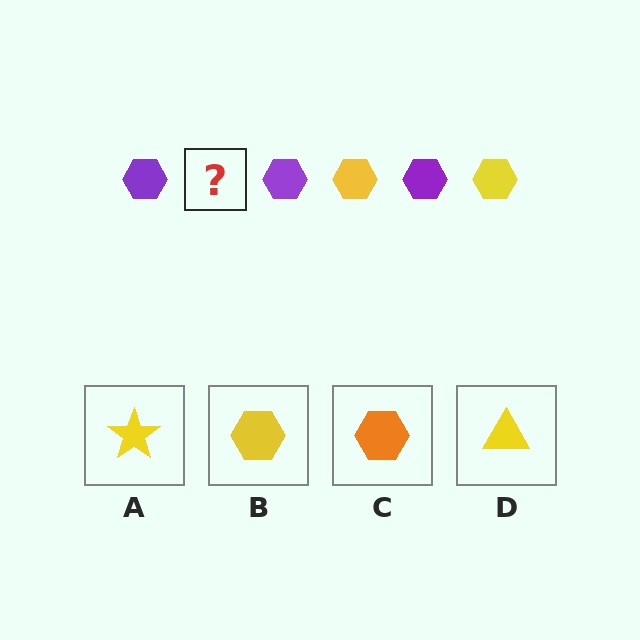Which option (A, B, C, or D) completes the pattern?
B.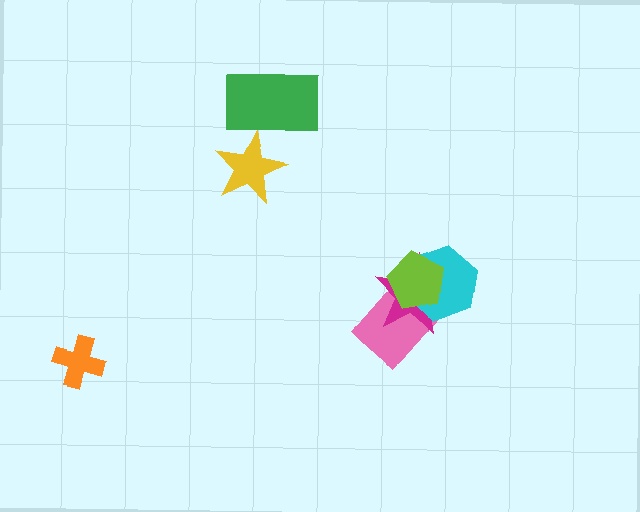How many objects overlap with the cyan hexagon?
3 objects overlap with the cyan hexagon.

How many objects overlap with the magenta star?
3 objects overlap with the magenta star.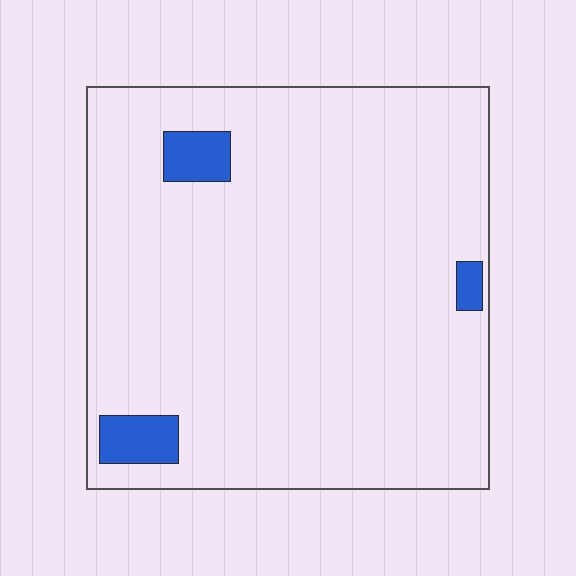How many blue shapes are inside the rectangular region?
3.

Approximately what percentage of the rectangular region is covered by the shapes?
Approximately 5%.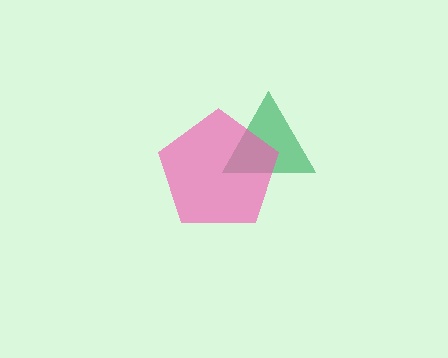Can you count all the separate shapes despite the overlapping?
Yes, there are 2 separate shapes.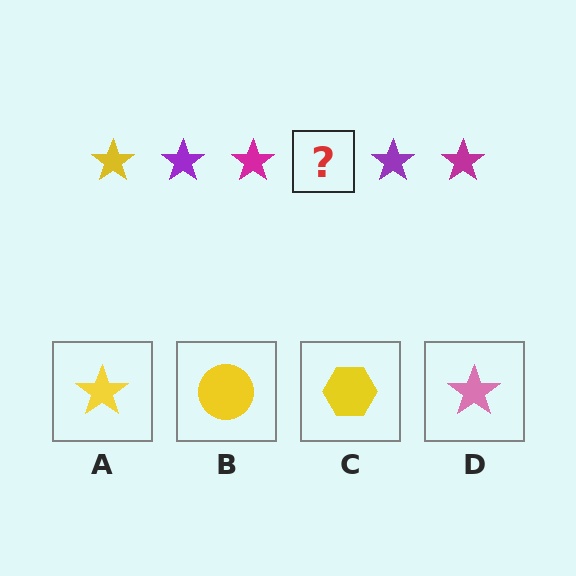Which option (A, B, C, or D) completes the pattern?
A.